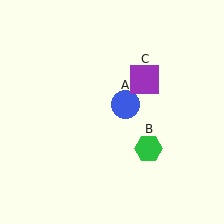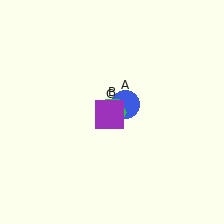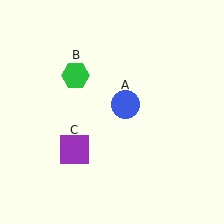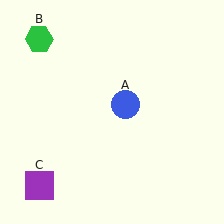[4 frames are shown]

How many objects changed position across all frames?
2 objects changed position: green hexagon (object B), purple square (object C).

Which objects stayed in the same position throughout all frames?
Blue circle (object A) remained stationary.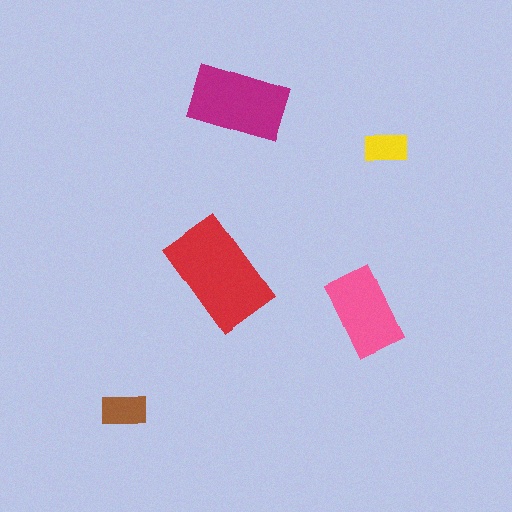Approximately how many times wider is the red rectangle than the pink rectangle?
About 1.5 times wider.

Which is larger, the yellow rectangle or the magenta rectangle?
The magenta one.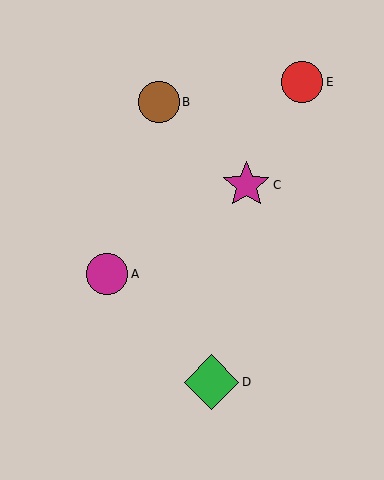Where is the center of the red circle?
The center of the red circle is at (302, 82).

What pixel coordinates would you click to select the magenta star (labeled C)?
Click at (246, 185) to select the magenta star C.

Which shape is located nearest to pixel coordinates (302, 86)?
The red circle (labeled E) at (302, 82) is nearest to that location.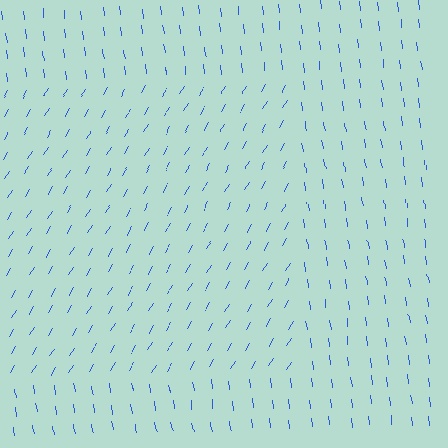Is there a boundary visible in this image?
Yes, there is a texture boundary formed by a change in line orientation.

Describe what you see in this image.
The image is filled with small blue line segments. A rectangle region in the image has lines oriented differently from the surrounding lines, creating a visible texture boundary.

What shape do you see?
I see a rectangle.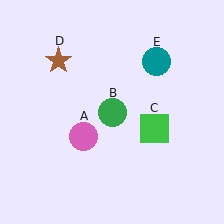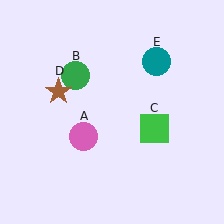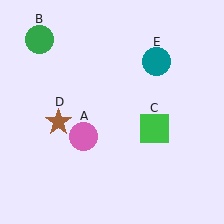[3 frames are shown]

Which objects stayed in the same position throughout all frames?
Pink circle (object A) and green square (object C) and teal circle (object E) remained stationary.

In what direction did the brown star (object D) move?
The brown star (object D) moved down.